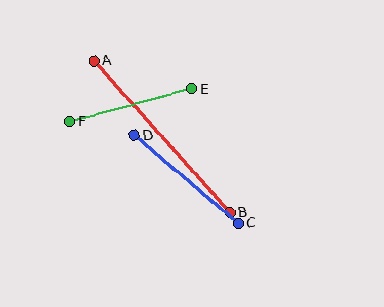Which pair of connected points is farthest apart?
Points A and B are farthest apart.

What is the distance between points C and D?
The distance is approximately 136 pixels.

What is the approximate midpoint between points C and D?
The midpoint is at approximately (186, 179) pixels.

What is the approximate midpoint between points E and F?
The midpoint is at approximately (131, 105) pixels.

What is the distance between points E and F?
The distance is approximately 126 pixels.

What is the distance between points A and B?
The distance is approximately 204 pixels.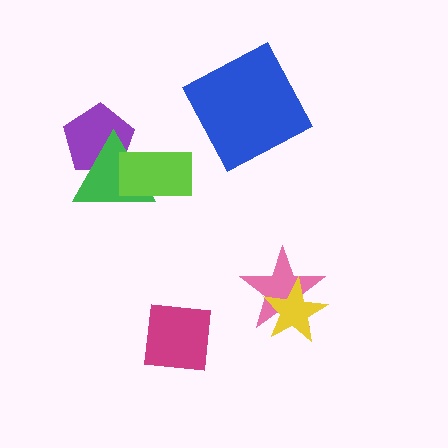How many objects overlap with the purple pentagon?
1 object overlaps with the purple pentagon.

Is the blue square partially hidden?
No, no other shape covers it.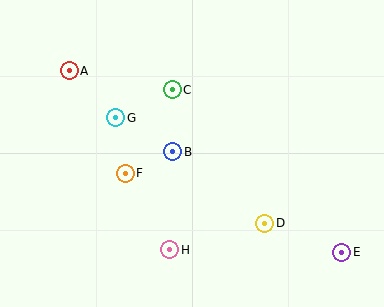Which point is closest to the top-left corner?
Point A is closest to the top-left corner.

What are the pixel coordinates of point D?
Point D is at (265, 223).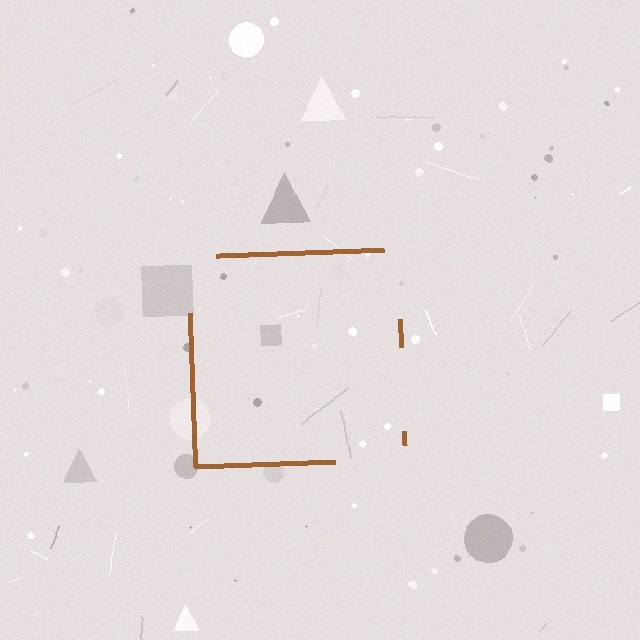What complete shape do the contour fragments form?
The contour fragments form a square.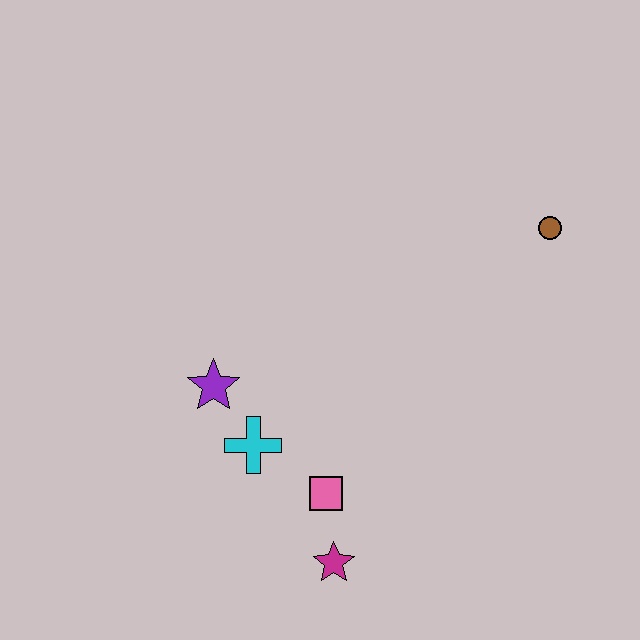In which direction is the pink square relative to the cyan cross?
The pink square is to the right of the cyan cross.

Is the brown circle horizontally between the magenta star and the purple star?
No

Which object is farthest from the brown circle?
The magenta star is farthest from the brown circle.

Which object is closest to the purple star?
The cyan cross is closest to the purple star.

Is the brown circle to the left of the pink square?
No